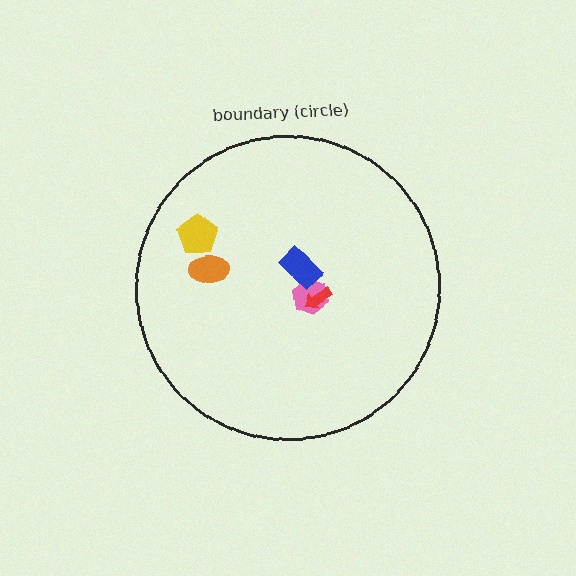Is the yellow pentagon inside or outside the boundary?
Inside.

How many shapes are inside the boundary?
5 inside, 0 outside.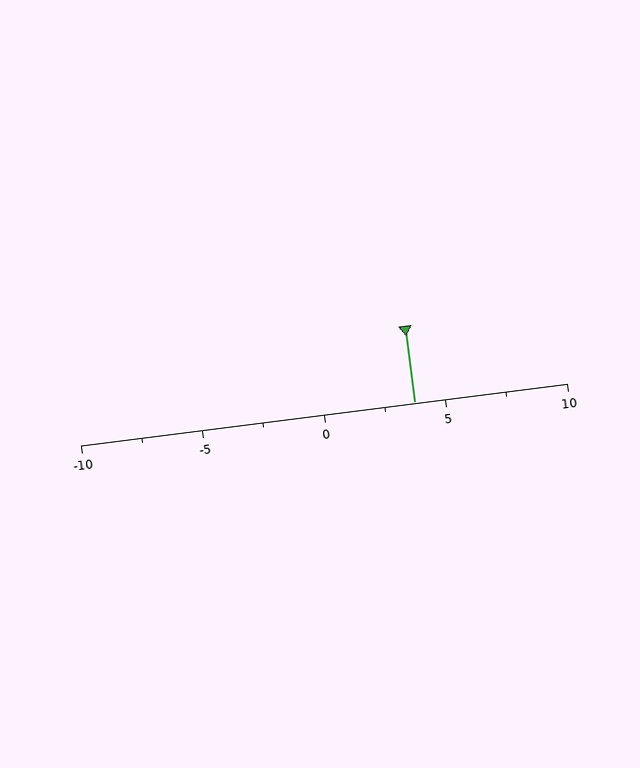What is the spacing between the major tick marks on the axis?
The major ticks are spaced 5 apart.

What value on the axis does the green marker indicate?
The marker indicates approximately 3.8.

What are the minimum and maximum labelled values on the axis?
The axis runs from -10 to 10.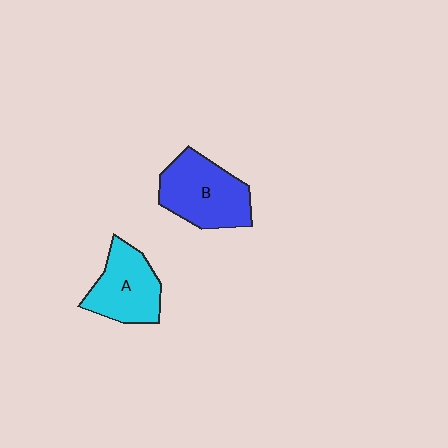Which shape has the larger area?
Shape B (blue).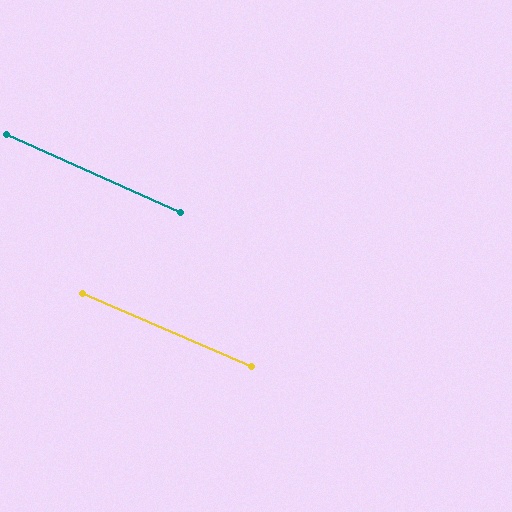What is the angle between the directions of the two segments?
Approximately 1 degree.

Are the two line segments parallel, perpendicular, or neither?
Parallel — their directions differ by only 0.8°.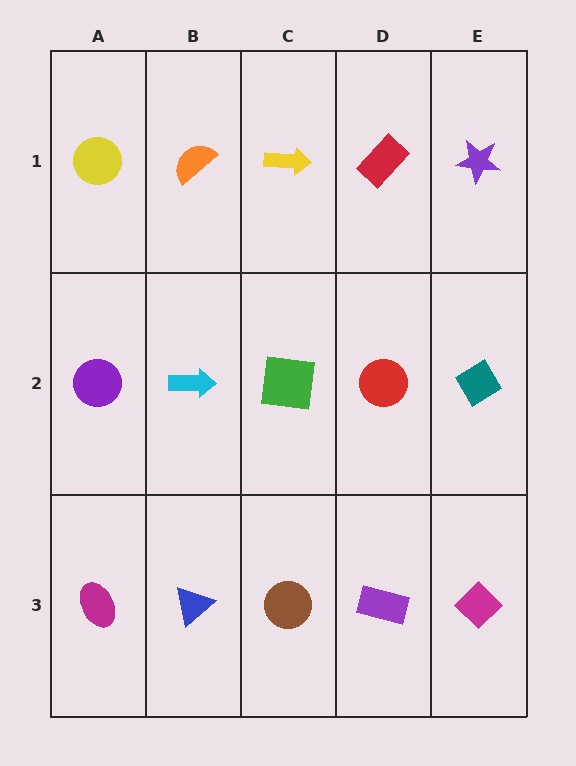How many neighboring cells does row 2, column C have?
4.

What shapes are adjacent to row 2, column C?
A yellow arrow (row 1, column C), a brown circle (row 3, column C), a cyan arrow (row 2, column B), a red circle (row 2, column D).